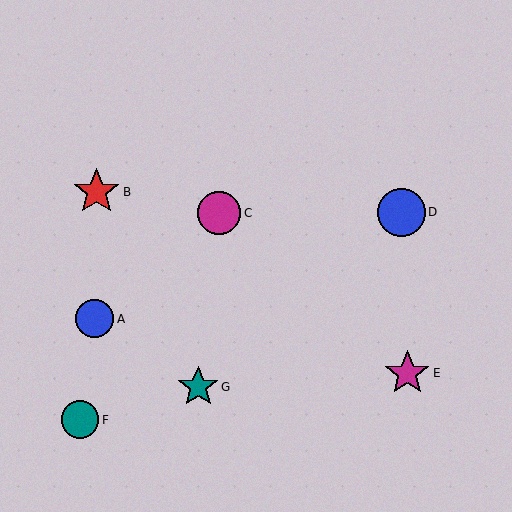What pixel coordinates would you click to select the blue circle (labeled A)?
Click at (95, 319) to select the blue circle A.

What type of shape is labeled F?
Shape F is a teal circle.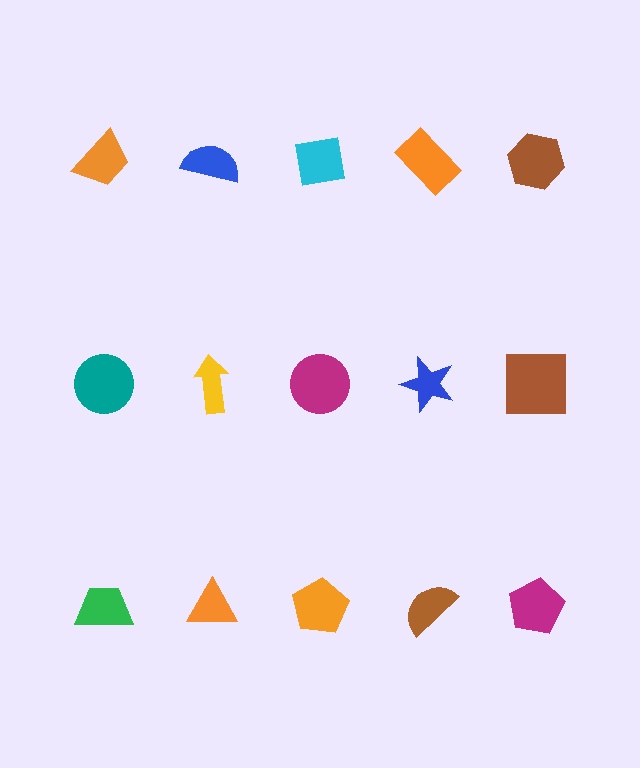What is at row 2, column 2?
A yellow arrow.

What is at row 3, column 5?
A magenta pentagon.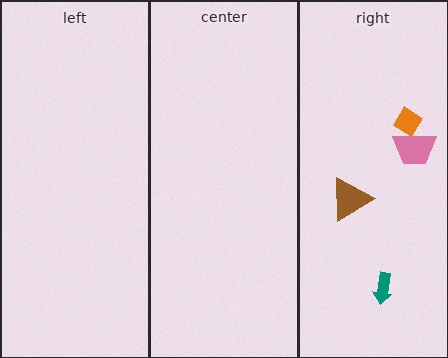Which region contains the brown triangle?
The right region.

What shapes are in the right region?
The teal arrow, the orange diamond, the pink trapezoid, the brown triangle.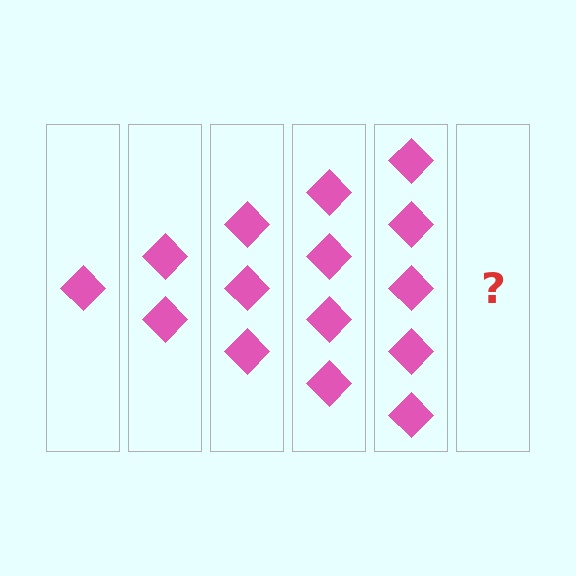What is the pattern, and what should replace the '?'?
The pattern is that each step adds one more diamond. The '?' should be 6 diamonds.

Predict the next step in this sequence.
The next step is 6 diamonds.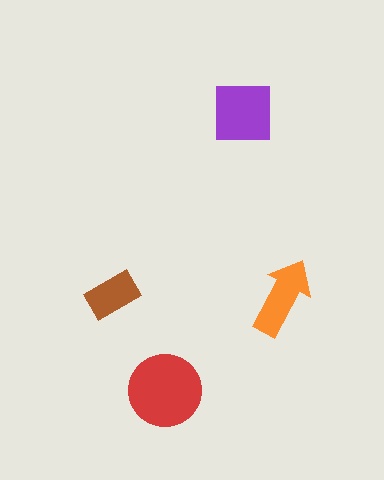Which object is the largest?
The red circle.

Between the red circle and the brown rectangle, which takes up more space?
The red circle.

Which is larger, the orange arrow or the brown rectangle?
The orange arrow.